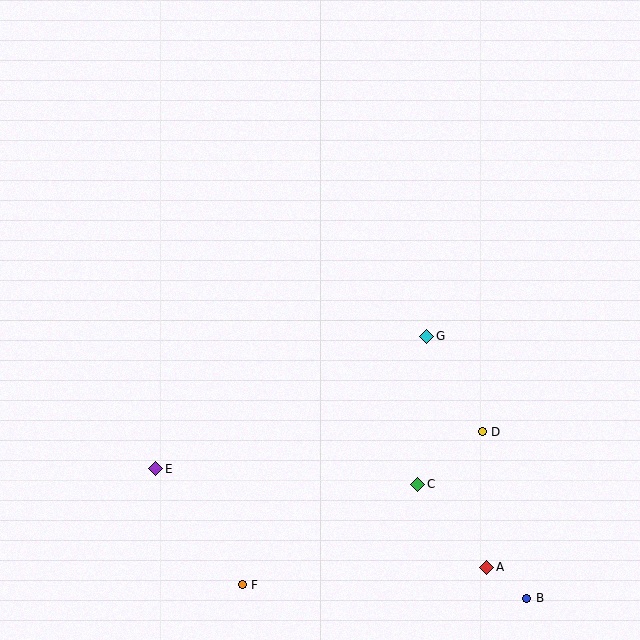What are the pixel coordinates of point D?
Point D is at (482, 432).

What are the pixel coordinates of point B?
Point B is at (527, 598).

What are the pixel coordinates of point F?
Point F is at (242, 585).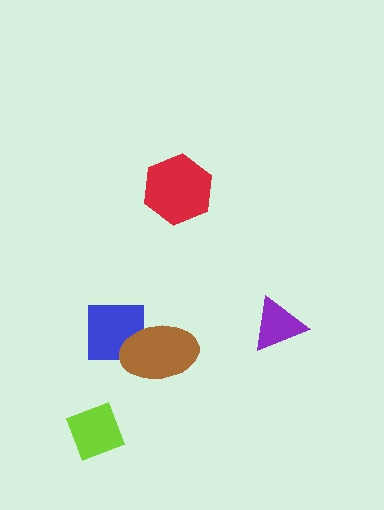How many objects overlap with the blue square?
1 object overlaps with the blue square.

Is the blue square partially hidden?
Yes, it is partially covered by another shape.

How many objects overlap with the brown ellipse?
1 object overlaps with the brown ellipse.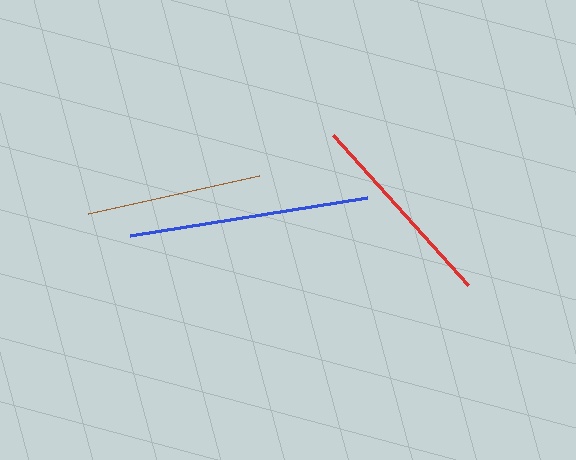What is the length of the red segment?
The red segment is approximately 201 pixels long.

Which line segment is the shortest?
The brown line is the shortest at approximately 176 pixels.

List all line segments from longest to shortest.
From longest to shortest: blue, red, brown.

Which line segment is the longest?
The blue line is the longest at approximately 240 pixels.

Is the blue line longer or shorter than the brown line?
The blue line is longer than the brown line.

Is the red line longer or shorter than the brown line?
The red line is longer than the brown line.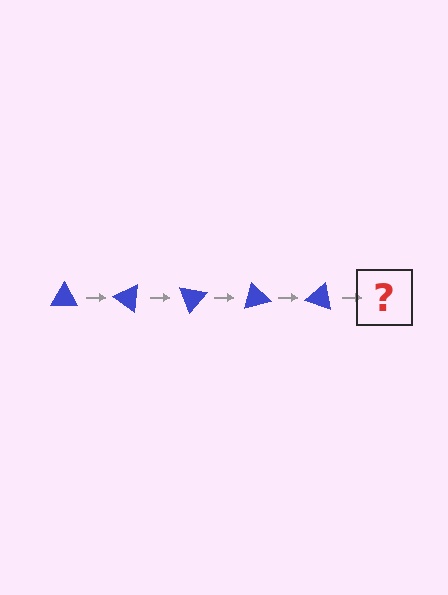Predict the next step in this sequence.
The next step is a blue triangle rotated 175 degrees.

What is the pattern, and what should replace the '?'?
The pattern is that the triangle rotates 35 degrees each step. The '?' should be a blue triangle rotated 175 degrees.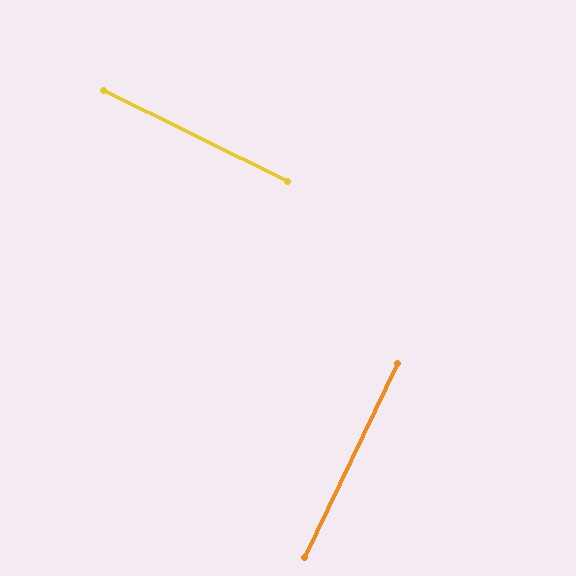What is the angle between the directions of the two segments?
Approximately 89 degrees.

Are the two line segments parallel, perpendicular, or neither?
Perpendicular — they meet at approximately 89°.